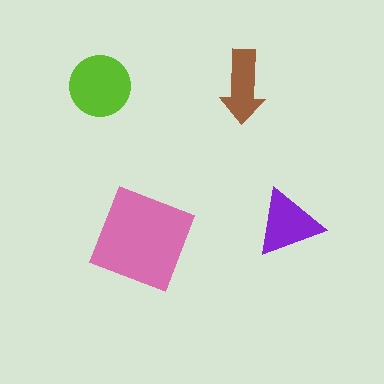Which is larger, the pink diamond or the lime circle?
The pink diamond.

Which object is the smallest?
The brown arrow.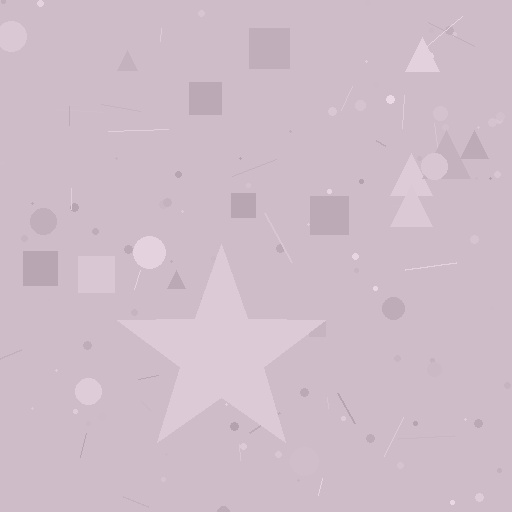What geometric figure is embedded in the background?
A star is embedded in the background.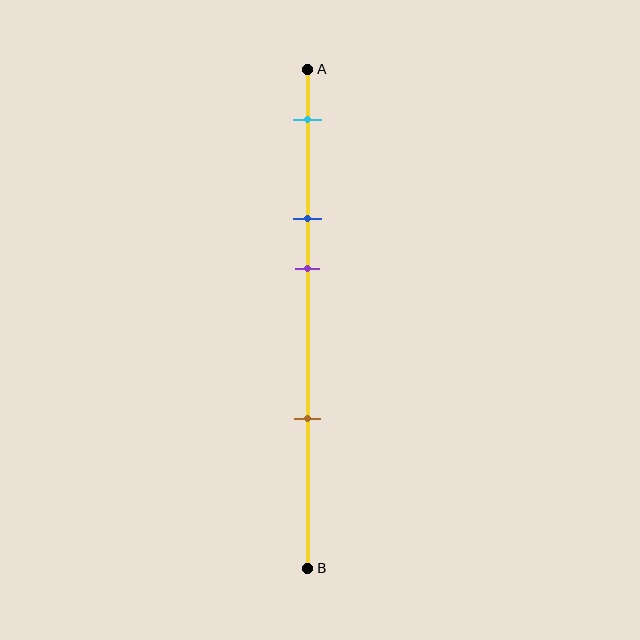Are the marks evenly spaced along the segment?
No, the marks are not evenly spaced.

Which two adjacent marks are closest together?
The blue and purple marks are the closest adjacent pair.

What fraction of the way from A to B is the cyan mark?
The cyan mark is approximately 10% (0.1) of the way from A to B.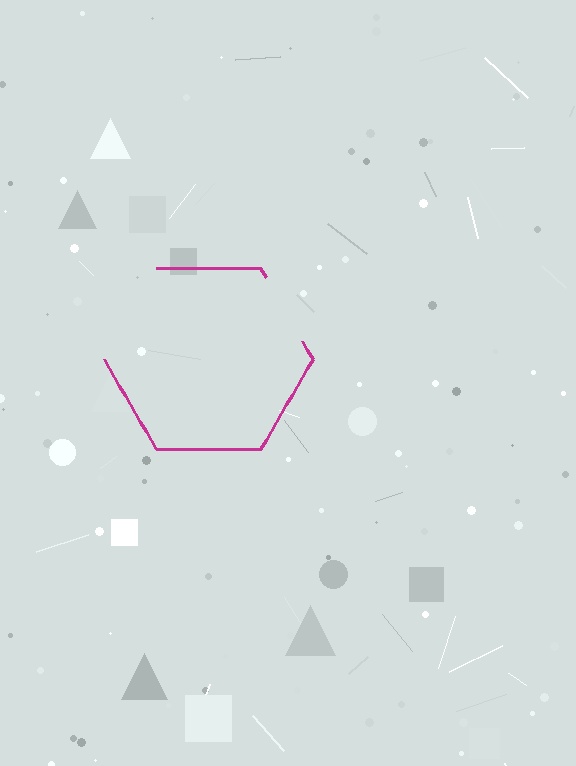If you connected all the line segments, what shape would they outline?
They would outline a hexagon.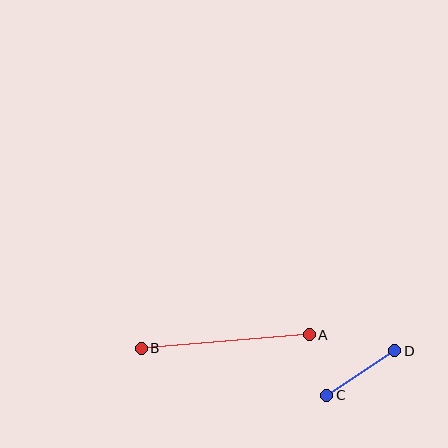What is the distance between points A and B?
The distance is approximately 168 pixels.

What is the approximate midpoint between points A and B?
The midpoint is at approximately (225, 342) pixels.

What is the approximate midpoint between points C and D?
The midpoint is at approximately (361, 373) pixels.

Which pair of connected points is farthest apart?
Points A and B are farthest apart.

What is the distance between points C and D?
The distance is approximately 81 pixels.